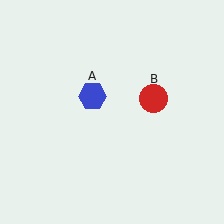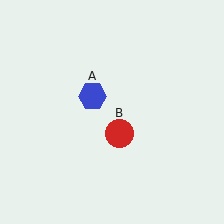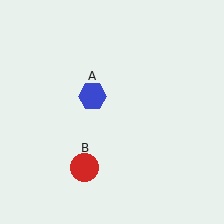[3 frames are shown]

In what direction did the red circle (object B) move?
The red circle (object B) moved down and to the left.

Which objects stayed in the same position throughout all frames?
Blue hexagon (object A) remained stationary.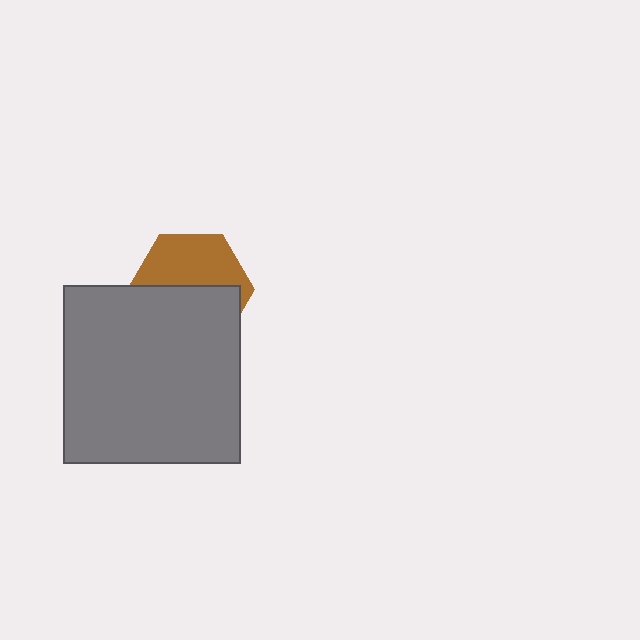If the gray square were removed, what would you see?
You would see the complete brown hexagon.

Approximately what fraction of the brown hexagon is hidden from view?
Roughly 53% of the brown hexagon is hidden behind the gray square.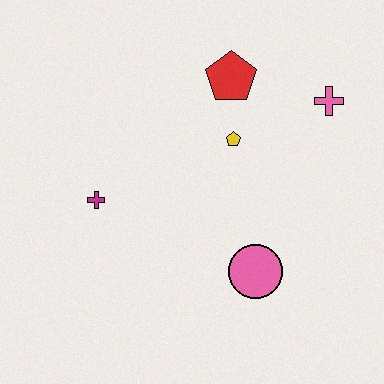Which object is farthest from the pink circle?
The red pentagon is farthest from the pink circle.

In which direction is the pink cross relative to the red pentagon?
The pink cross is to the right of the red pentagon.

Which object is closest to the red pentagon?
The yellow pentagon is closest to the red pentagon.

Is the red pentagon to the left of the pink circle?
Yes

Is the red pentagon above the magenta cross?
Yes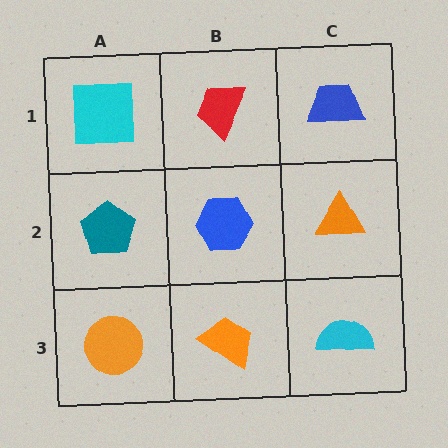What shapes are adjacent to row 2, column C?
A blue trapezoid (row 1, column C), a cyan semicircle (row 3, column C), a blue hexagon (row 2, column B).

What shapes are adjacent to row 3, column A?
A teal pentagon (row 2, column A), an orange trapezoid (row 3, column B).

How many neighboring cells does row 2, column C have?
3.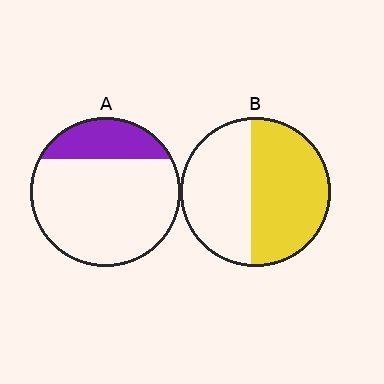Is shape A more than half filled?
No.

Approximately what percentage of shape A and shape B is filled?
A is approximately 25% and B is approximately 55%.